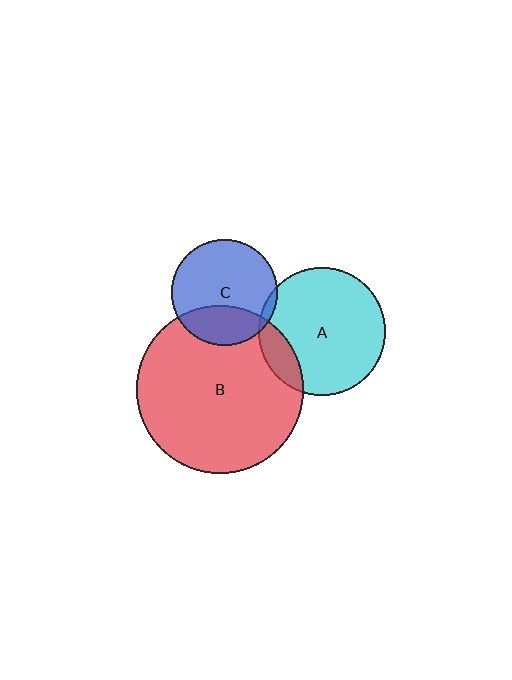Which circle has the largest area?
Circle B (red).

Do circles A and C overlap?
Yes.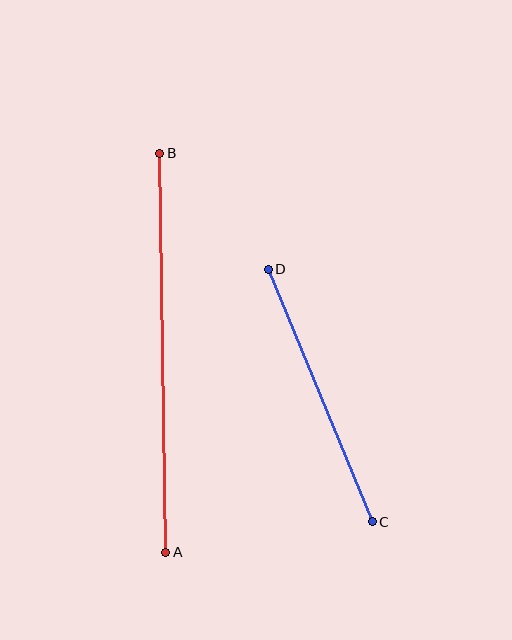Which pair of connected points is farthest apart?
Points A and B are farthest apart.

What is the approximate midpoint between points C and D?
The midpoint is at approximately (320, 395) pixels.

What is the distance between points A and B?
The distance is approximately 399 pixels.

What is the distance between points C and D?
The distance is approximately 273 pixels.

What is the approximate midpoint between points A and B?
The midpoint is at approximately (163, 353) pixels.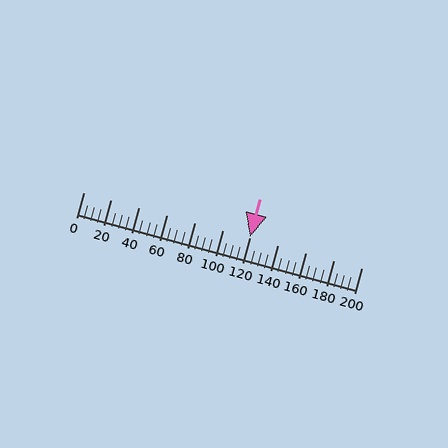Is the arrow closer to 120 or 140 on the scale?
The arrow is closer to 120.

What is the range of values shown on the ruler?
The ruler shows values from 0 to 200.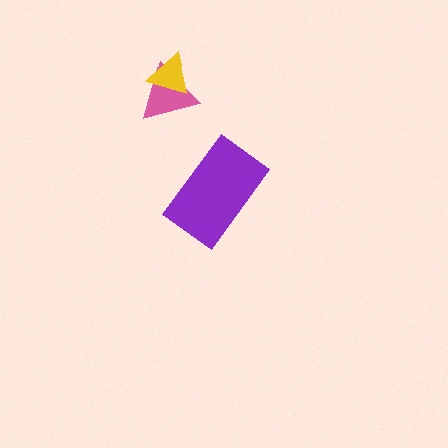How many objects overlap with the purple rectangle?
0 objects overlap with the purple rectangle.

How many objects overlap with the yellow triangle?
1 object overlaps with the yellow triangle.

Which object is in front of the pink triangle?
The yellow triangle is in front of the pink triangle.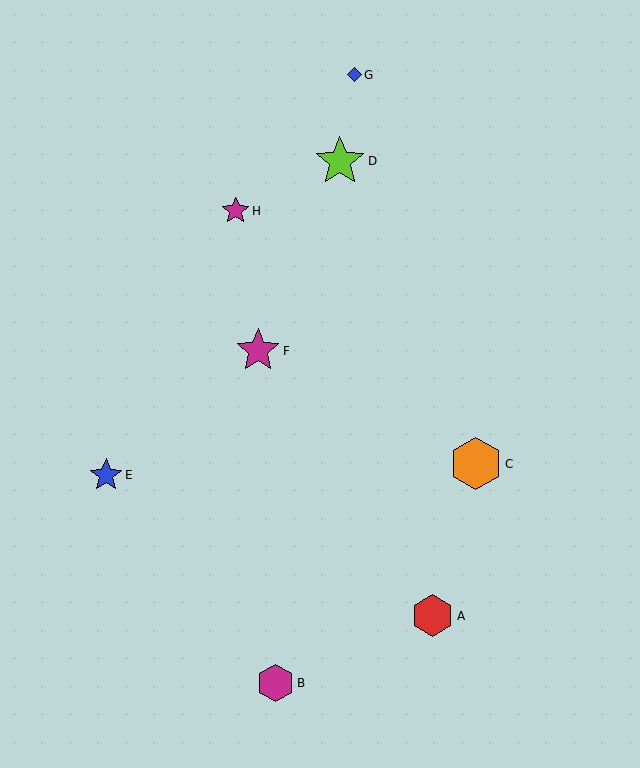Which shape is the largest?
The orange hexagon (labeled C) is the largest.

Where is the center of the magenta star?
The center of the magenta star is at (258, 351).